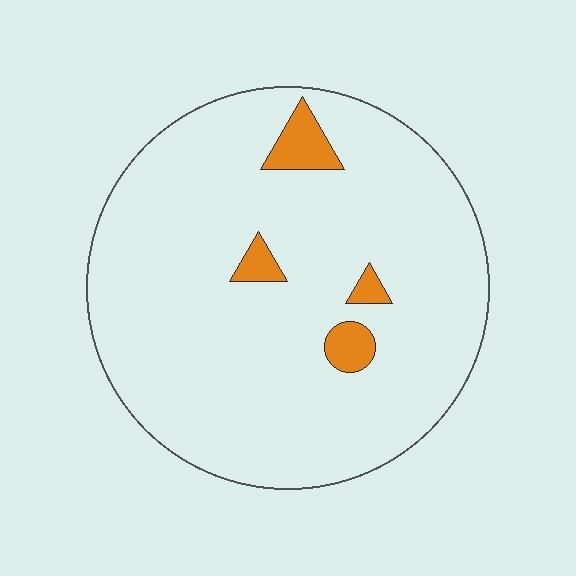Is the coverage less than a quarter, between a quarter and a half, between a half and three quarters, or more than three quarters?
Less than a quarter.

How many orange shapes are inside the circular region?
4.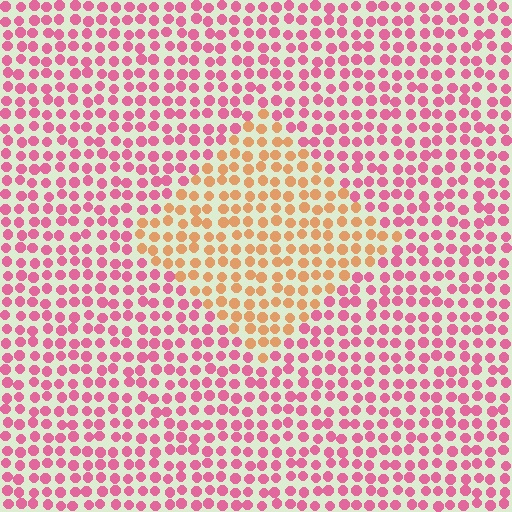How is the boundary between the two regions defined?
The boundary is defined purely by a slight shift in hue (about 51 degrees). Spacing, size, and orientation are identical on both sides.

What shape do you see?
I see a diamond.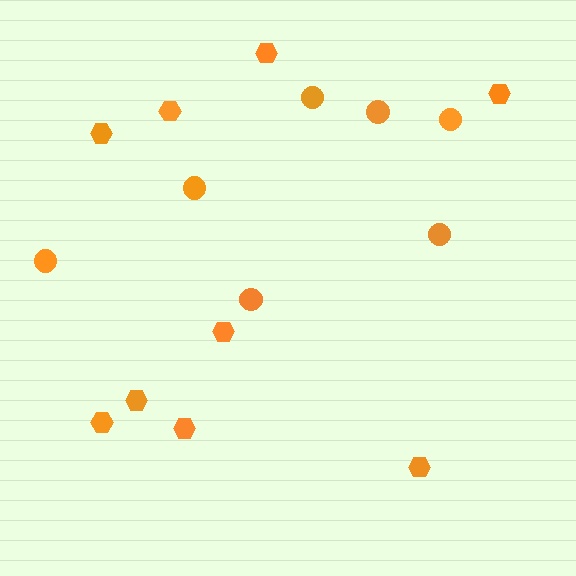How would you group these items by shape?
There are 2 groups: one group of circles (7) and one group of hexagons (9).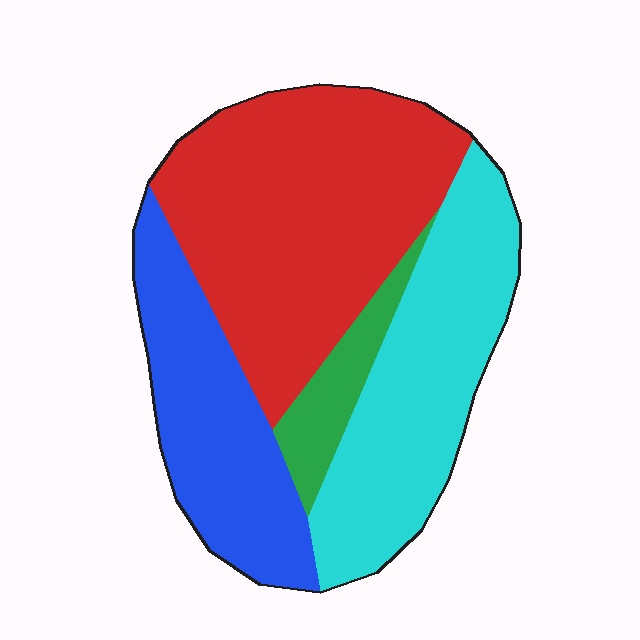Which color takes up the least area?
Green, at roughly 5%.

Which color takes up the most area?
Red, at roughly 40%.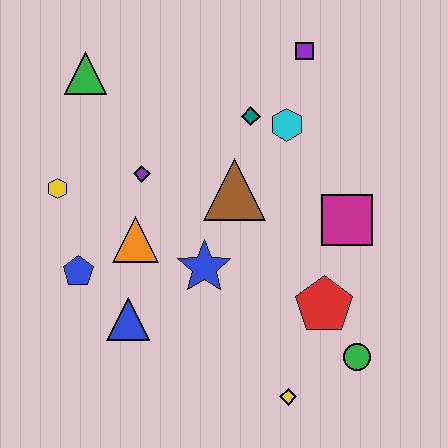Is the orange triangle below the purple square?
Yes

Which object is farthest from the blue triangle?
The purple square is farthest from the blue triangle.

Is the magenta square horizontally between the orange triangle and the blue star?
No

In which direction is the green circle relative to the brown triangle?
The green circle is below the brown triangle.